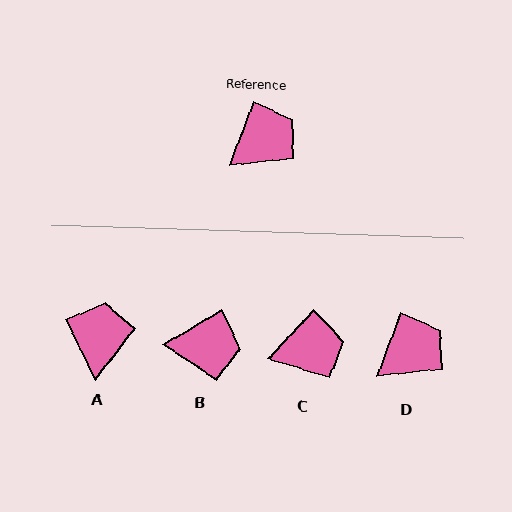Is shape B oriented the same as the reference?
No, it is off by about 39 degrees.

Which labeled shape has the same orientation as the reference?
D.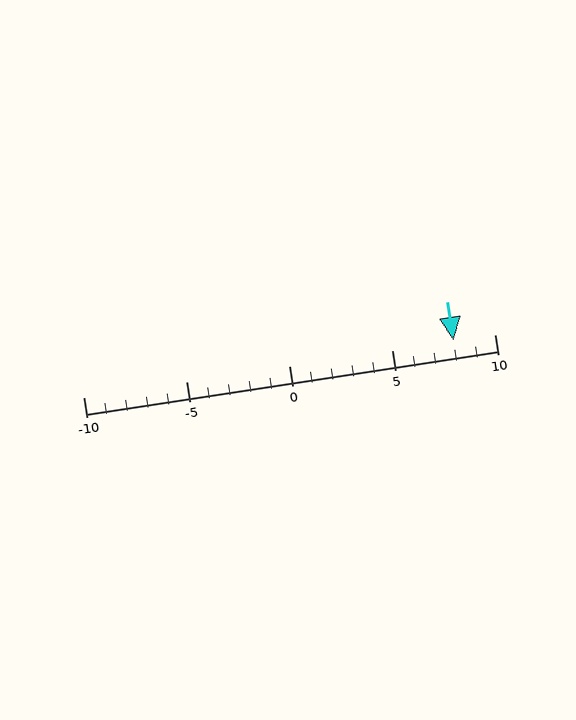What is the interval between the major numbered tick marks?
The major tick marks are spaced 5 units apart.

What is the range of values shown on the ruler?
The ruler shows values from -10 to 10.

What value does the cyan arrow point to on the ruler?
The cyan arrow points to approximately 8.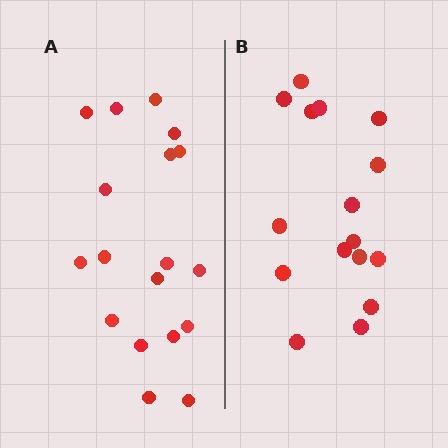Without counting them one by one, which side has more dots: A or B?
Region A (the left region) has more dots.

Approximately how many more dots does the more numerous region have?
Region A has just a few more — roughly 2 or 3 more dots than region B.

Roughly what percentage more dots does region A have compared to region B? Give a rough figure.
About 10% more.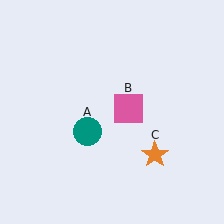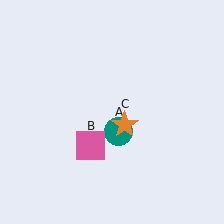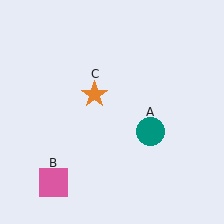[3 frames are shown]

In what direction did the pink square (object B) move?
The pink square (object B) moved down and to the left.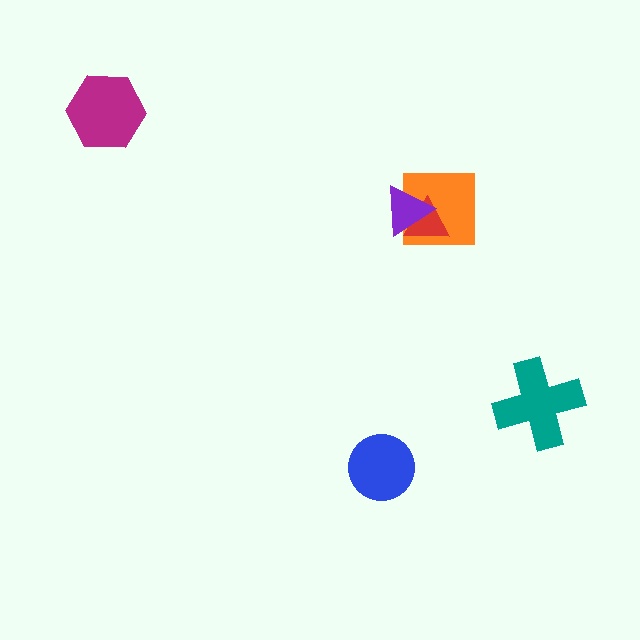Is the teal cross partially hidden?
No, no other shape covers it.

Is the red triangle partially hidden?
Yes, it is partially covered by another shape.